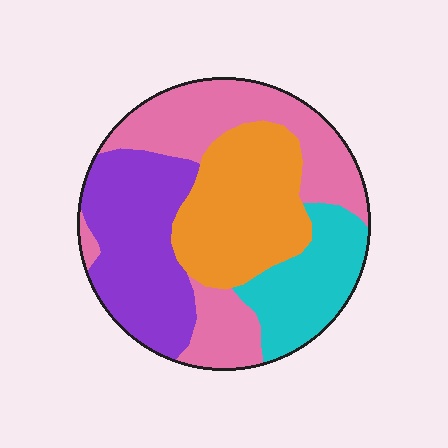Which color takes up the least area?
Cyan, at roughly 15%.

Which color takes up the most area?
Pink, at roughly 30%.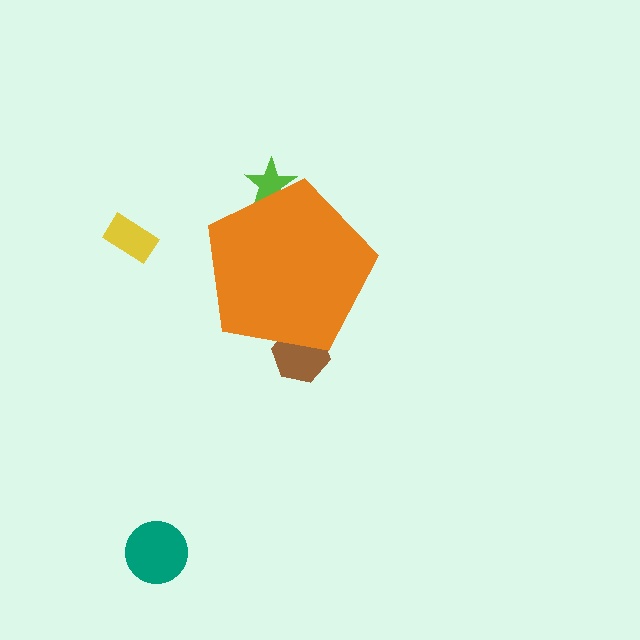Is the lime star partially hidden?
Yes, the lime star is partially hidden behind the orange pentagon.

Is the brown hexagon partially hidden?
Yes, the brown hexagon is partially hidden behind the orange pentagon.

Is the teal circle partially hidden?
No, the teal circle is fully visible.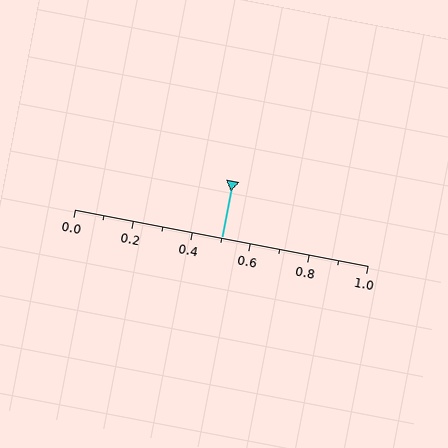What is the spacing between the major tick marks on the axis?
The major ticks are spaced 0.2 apart.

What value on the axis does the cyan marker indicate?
The marker indicates approximately 0.5.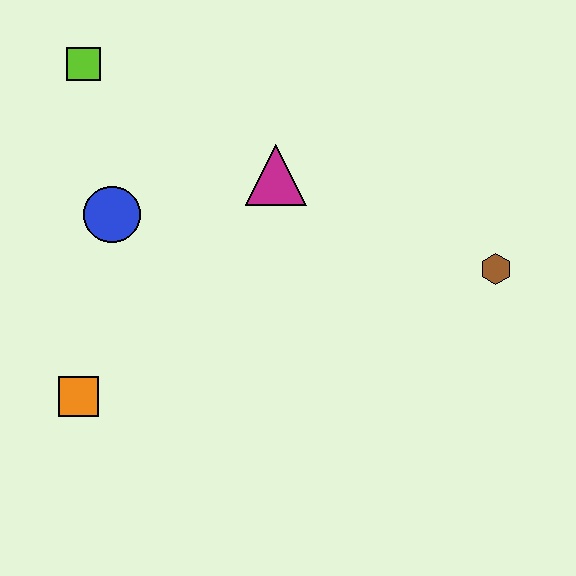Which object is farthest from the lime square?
The brown hexagon is farthest from the lime square.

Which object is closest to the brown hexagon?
The magenta triangle is closest to the brown hexagon.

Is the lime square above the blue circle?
Yes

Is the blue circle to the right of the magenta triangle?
No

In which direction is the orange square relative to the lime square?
The orange square is below the lime square.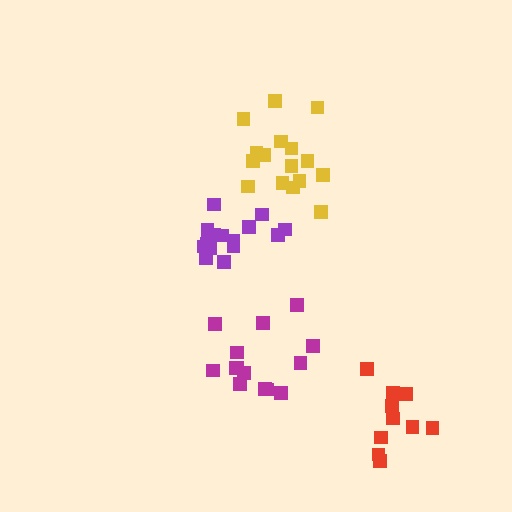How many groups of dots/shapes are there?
There are 4 groups.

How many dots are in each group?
Group 1: 14 dots, Group 2: 16 dots, Group 3: 15 dots, Group 4: 11 dots (56 total).